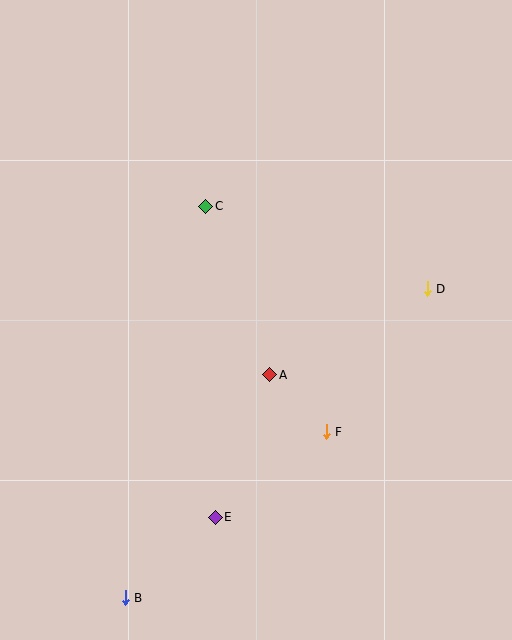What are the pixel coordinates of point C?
Point C is at (206, 206).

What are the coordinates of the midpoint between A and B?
The midpoint between A and B is at (198, 486).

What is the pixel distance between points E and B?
The distance between E and B is 120 pixels.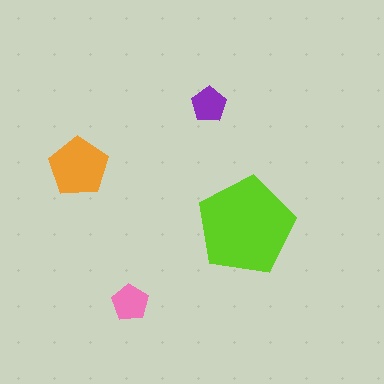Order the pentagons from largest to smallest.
the lime one, the orange one, the pink one, the purple one.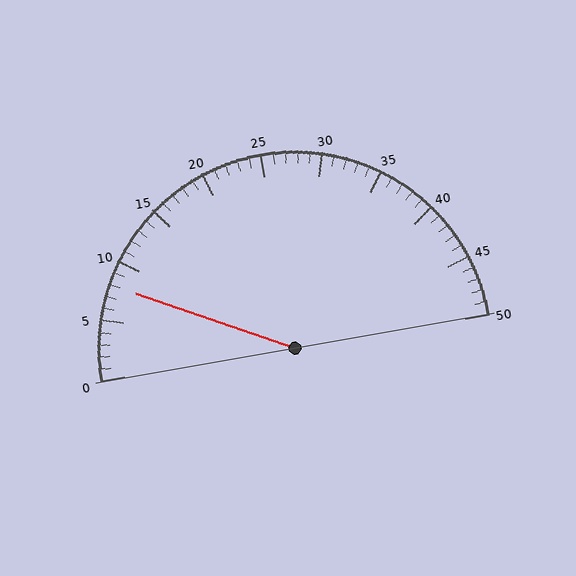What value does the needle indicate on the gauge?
The needle indicates approximately 8.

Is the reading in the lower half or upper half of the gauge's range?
The reading is in the lower half of the range (0 to 50).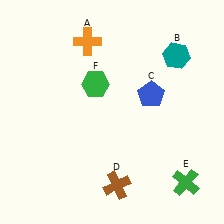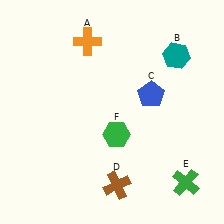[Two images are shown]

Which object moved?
The green hexagon (F) moved down.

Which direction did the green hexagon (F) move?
The green hexagon (F) moved down.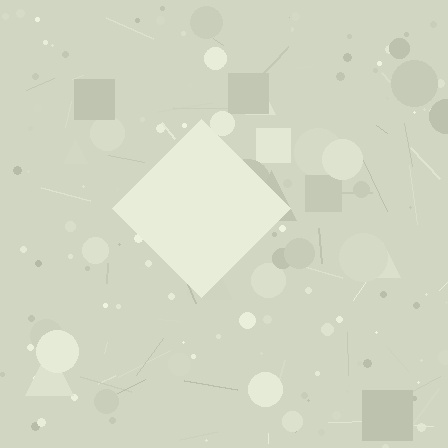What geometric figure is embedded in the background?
A diamond is embedded in the background.